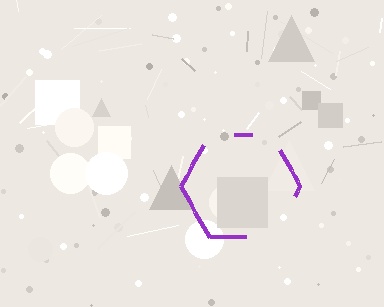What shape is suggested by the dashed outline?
The dashed outline suggests a hexagon.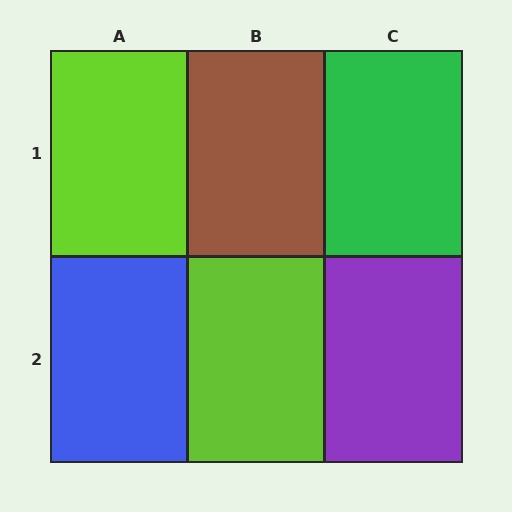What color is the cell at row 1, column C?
Green.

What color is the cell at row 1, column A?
Lime.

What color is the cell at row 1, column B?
Brown.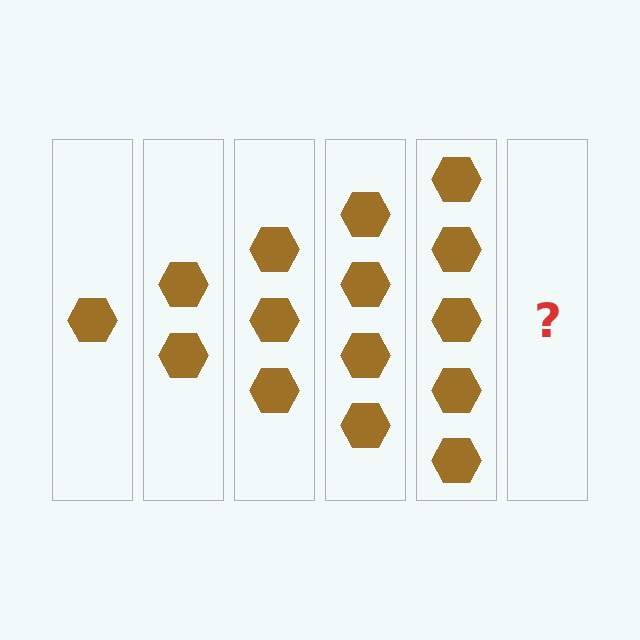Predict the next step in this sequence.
The next step is 6 hexagons.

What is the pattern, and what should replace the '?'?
The pattern is that each step adds one more hexagon. The '?' should be 6 hexagons.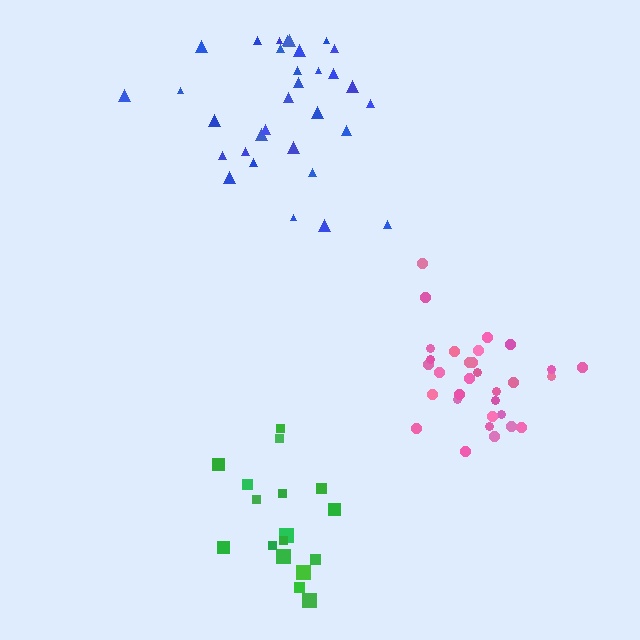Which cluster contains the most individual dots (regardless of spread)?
Blue (32).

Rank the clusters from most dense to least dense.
pink, green, blue.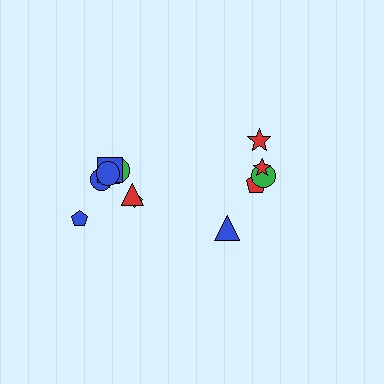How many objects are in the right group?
There are 5 objects.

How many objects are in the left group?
There are 7 objects.